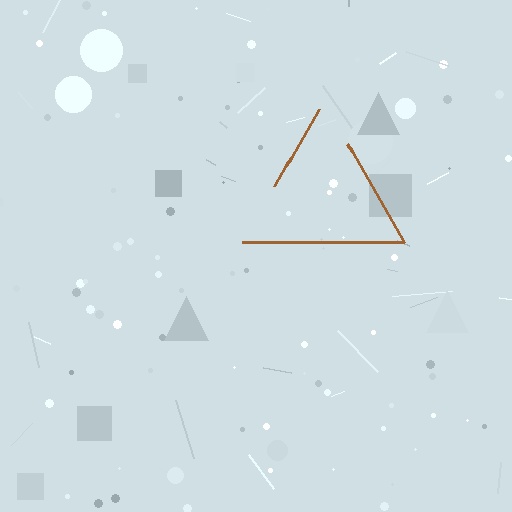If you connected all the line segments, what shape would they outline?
They would outline a triangle.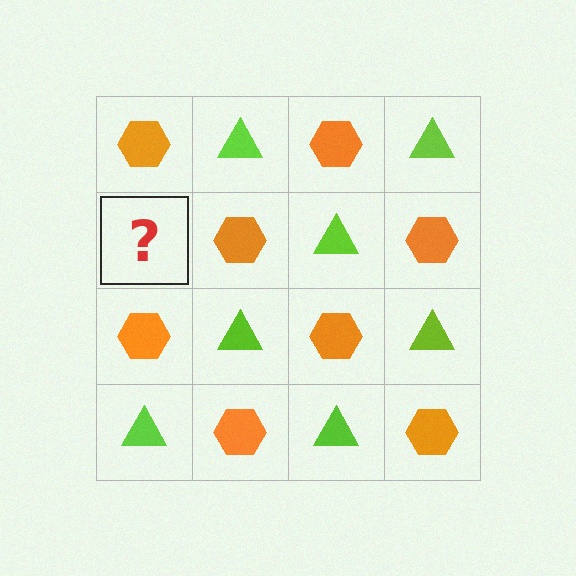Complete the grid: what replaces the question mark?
The question mark should be replaced with a lime triangle.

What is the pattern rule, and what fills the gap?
The rule is that it alternates orange hexagon and lime triangle in a checkerboard pattern. The gap should be filled with a lime triangle.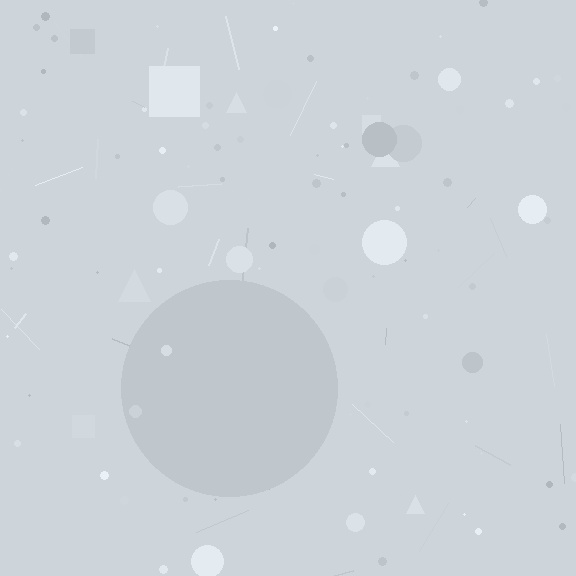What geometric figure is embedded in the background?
A circle is embedded in the background.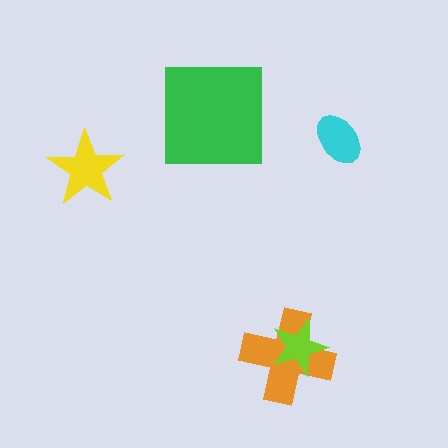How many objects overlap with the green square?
0 objects overlap with the green square.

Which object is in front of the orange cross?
The lime star is in front of the orange cross.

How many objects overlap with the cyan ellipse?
0 objects overlap with the cyan ellipse.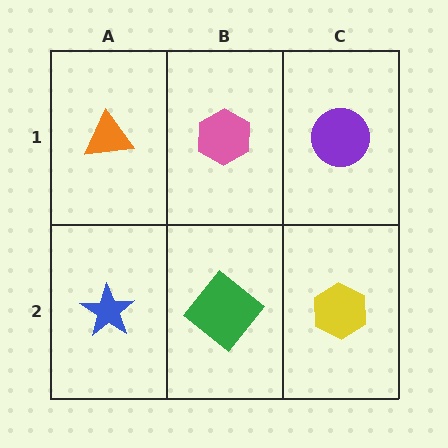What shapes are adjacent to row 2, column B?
A pink hexagon (row 1, column B), a blue star (row 2, column A), a yellow hexagon (row 2, column C).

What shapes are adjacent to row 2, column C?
A purple circle (row 1, column C), a green diamond (row 2, column B).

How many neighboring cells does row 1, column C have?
2.